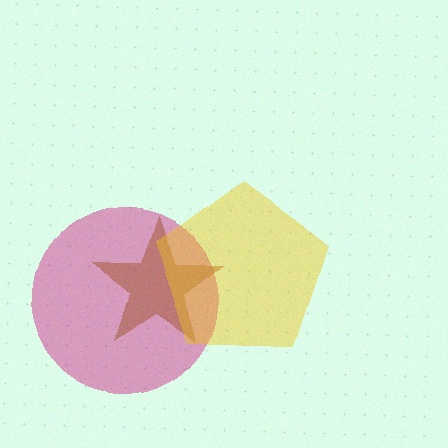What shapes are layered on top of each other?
The layered shapes are: a magenta circle, a brown star, a yellow pentagon.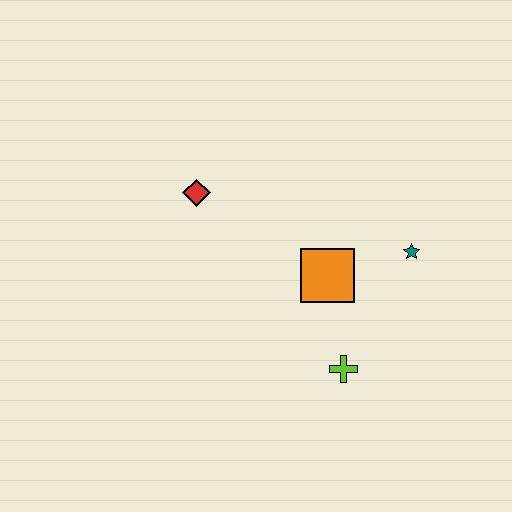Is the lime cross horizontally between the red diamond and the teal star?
Yes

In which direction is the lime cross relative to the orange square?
The lime cross is below the orange square.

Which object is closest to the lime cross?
The orange square is closest to the lime cross.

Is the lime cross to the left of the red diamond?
No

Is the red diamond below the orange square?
No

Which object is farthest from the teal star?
The red diamond is farthest from the teal star.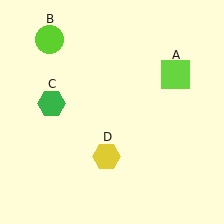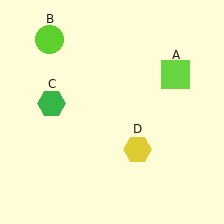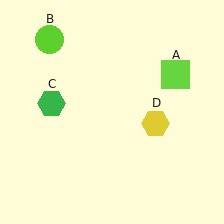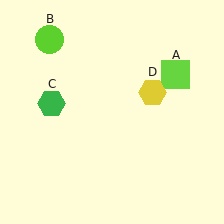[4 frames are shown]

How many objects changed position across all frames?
1 object changed position: yellow hexagon (object D).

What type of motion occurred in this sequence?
The yellow hexagon (object D) rotated counterclockwise around the center of the scene.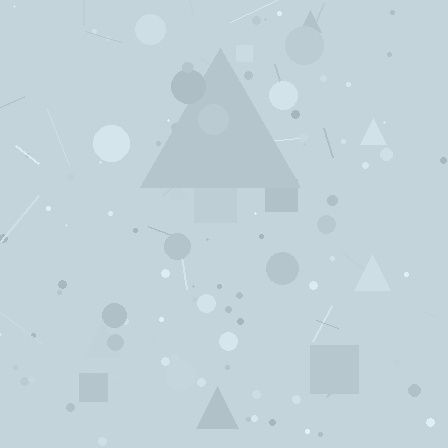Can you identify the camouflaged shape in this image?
The camouflaged shape is a triangle.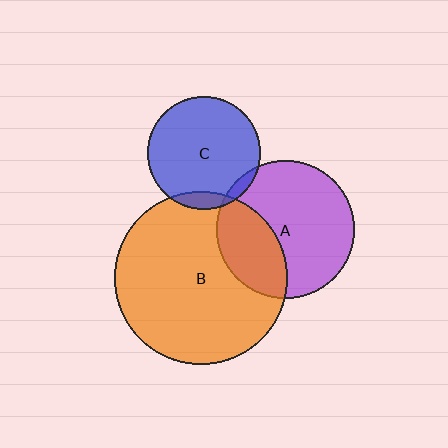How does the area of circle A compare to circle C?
Approximately 1.5 times.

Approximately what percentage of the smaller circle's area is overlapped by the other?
Approximately 5%.